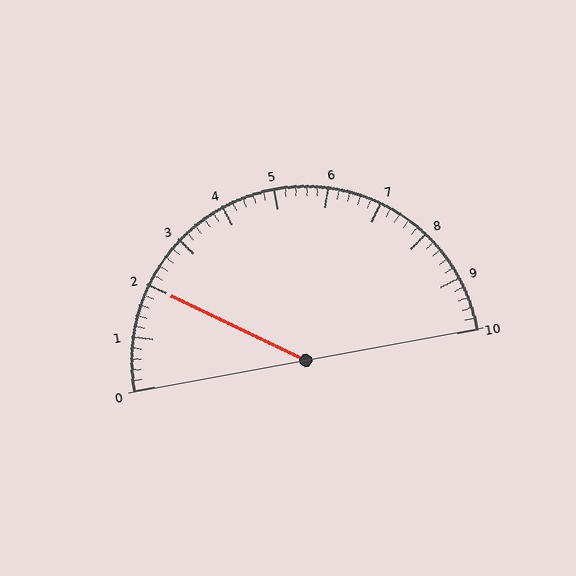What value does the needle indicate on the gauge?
The needle indicates approximately 2.0.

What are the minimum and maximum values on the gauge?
The gauge ranges from 0 to 10.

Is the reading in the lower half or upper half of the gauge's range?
The reading is in the lower half of the range (0 to 10).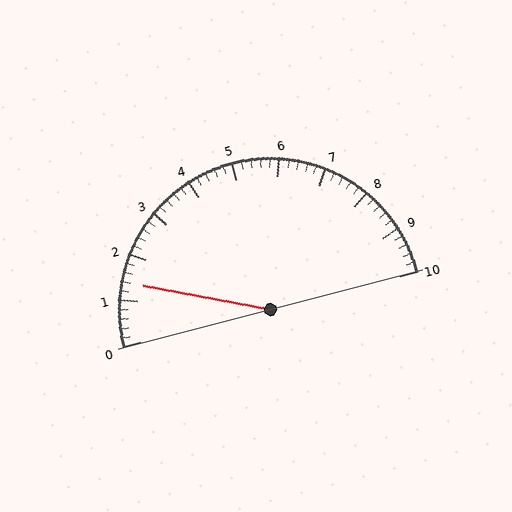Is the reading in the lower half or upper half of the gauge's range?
The reading is in the lower half of the range (0 to 10).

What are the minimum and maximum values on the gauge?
The gauge ranges from 0 to 10.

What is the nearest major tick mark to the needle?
The nearest major tick mark is 1.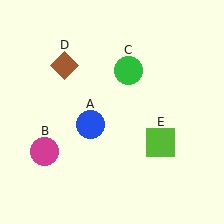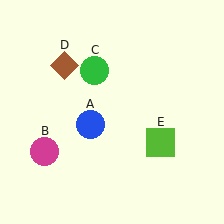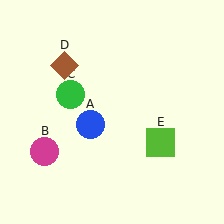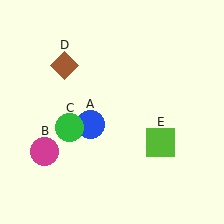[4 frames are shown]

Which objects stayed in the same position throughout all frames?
Blue circle (object A) and magenta circle (object B) and brown diamond (object D) and lime square (object E) remained stationary.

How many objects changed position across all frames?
1 object changed position: green circle (object C).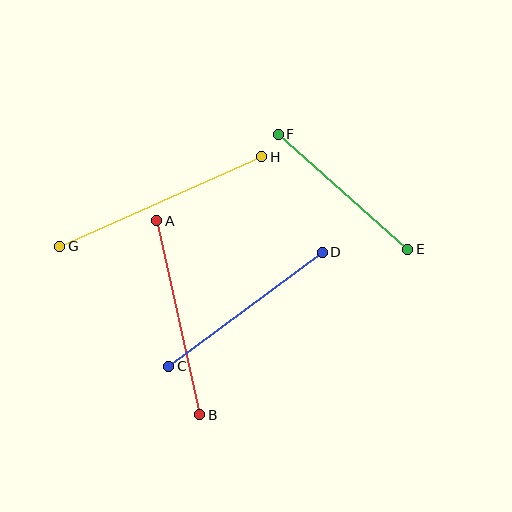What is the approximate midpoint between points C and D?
The midpoint is at approximately (246, 309) pixels.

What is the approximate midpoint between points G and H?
The midpoint is at approximately (161, 202) pixels.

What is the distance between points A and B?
The distance is approximately 199 pixels.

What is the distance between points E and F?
The distance is approximately 173 pixels.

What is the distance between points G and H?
The distance is approximately 221 pixels.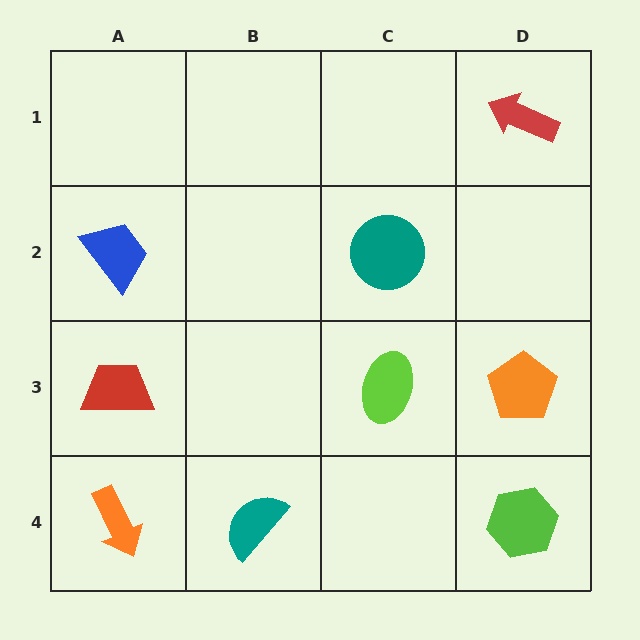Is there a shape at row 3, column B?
No, that cell is empty.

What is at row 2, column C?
A teal circle.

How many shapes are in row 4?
3 shapes.